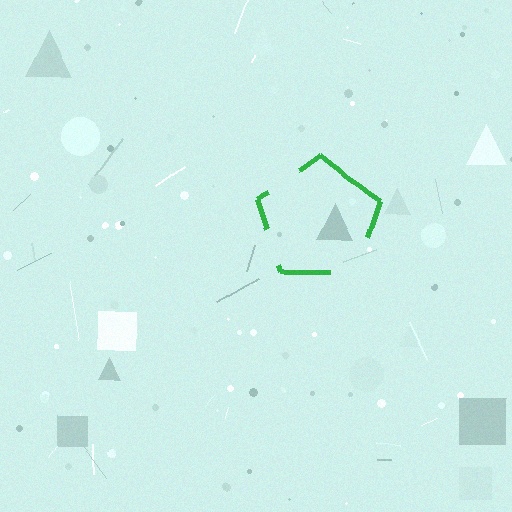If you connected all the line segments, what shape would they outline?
They would outline a pentagon.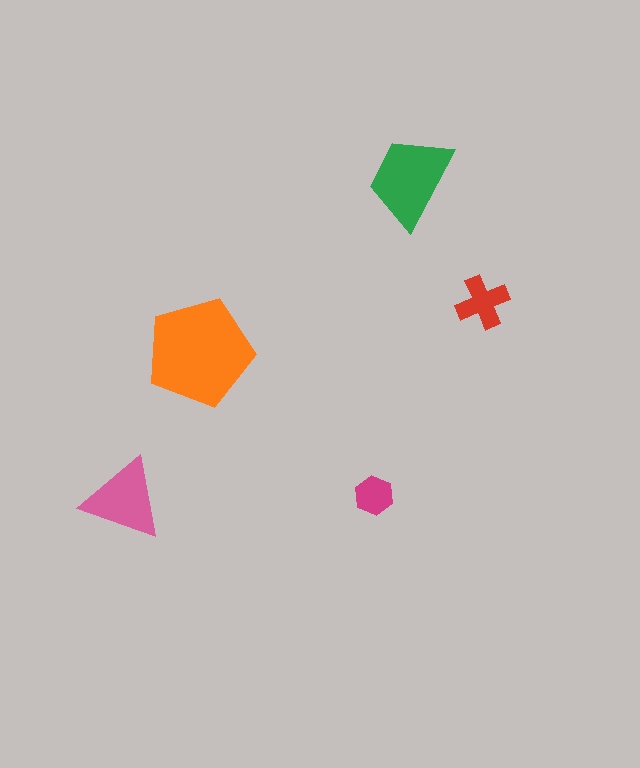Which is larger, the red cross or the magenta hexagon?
The red cross.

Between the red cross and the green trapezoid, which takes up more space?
The green trapezoid.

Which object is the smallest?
The magenta hexagon.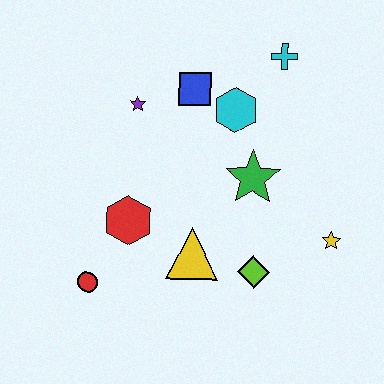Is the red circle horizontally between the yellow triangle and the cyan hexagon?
No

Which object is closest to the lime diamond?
The yellow triangle is closest to the lime diamond.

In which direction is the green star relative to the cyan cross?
The green star is below the cyan cross.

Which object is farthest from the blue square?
The red circle is farthest from the blue square.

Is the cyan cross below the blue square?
No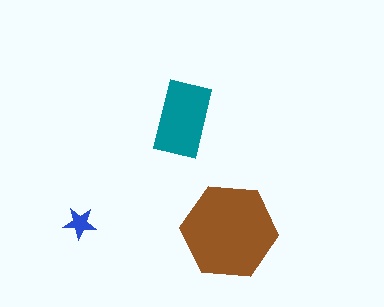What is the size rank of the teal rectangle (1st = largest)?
2nd.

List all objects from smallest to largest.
The blue star, the teal rectangle, the brown hexagon.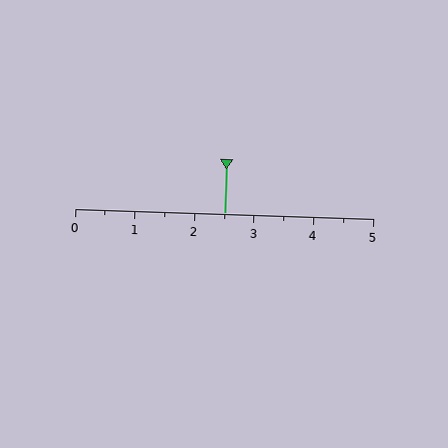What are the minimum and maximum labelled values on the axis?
The axis runs from 0 to 5.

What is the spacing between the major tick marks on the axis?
The major ticks are spaced 1 apart.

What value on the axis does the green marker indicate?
The marker indicates approximately 2.5.